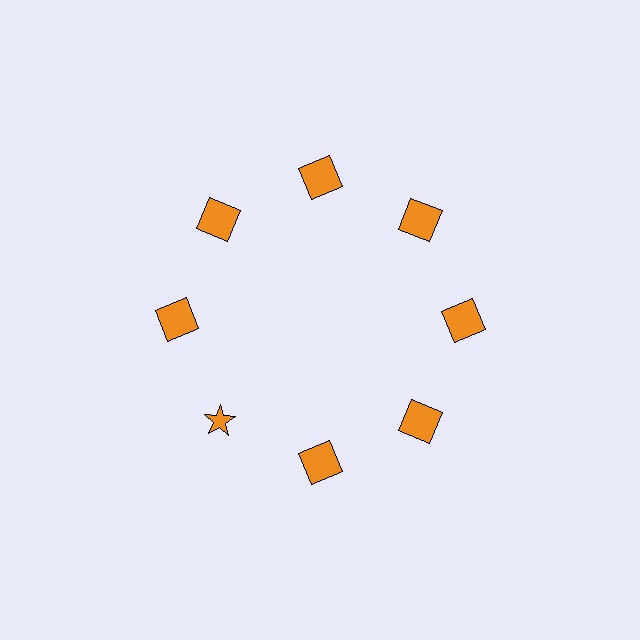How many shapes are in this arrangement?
There are 8 shapes arranged in a ring pattern.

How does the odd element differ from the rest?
It has a different shape: star instead of square.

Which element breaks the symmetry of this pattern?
The orange star at roughly the 8 o'clock position breaks the symmetry. All other shapes are orange squares.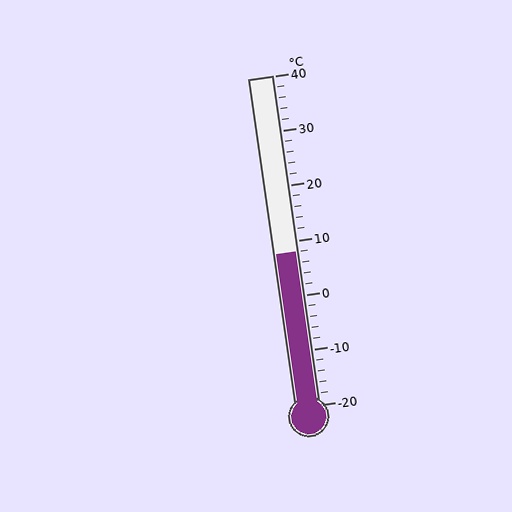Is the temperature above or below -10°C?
The temperature is above -10°C.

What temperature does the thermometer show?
The thermometer shows approximately 8°C.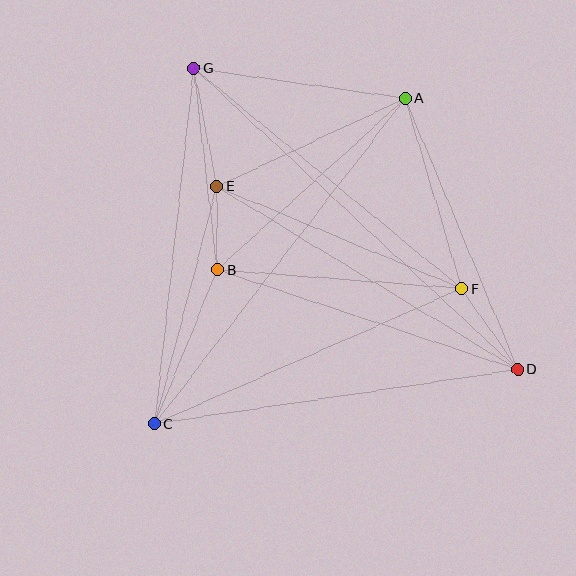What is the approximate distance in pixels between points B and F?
The distance between B and F is approximately 245 pixels.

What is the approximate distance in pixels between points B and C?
The distance between B and C is approximately 166 pixels.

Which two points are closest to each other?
Points B and E are closest to each other.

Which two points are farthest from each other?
Points D and G are farthest from each other.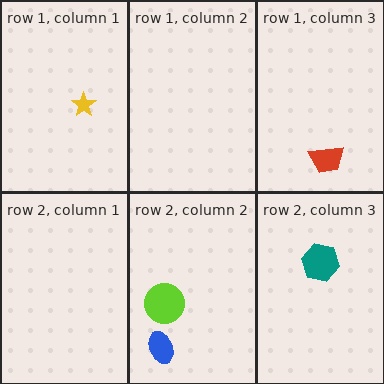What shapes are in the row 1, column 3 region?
The red trapezoid.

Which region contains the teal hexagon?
The row 2, column 3 region.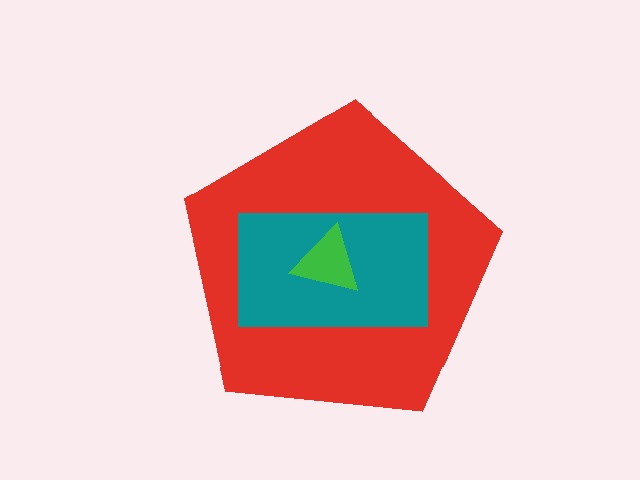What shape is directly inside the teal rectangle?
The green triangle.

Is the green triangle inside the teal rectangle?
Yes.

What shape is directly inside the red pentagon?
The teal rectangle.